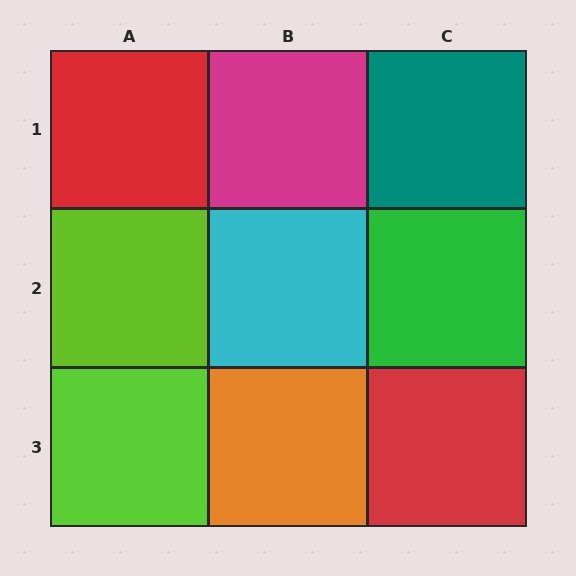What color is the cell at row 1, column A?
Red.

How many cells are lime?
2 cells are lime.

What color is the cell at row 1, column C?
Teal.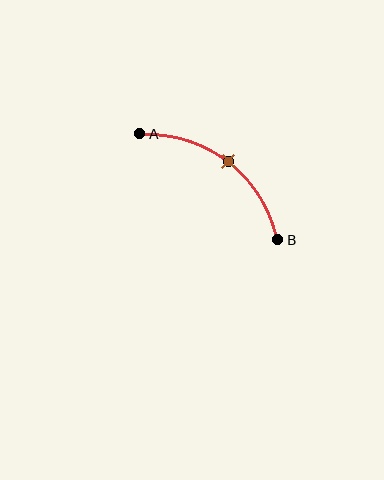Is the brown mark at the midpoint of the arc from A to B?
Yes. The brown mark lies on the arc at equal arc-length from both A and B — it is the arc midpoint.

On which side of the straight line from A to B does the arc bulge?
The arc bulges above and to the right of the straight line connecting A and B.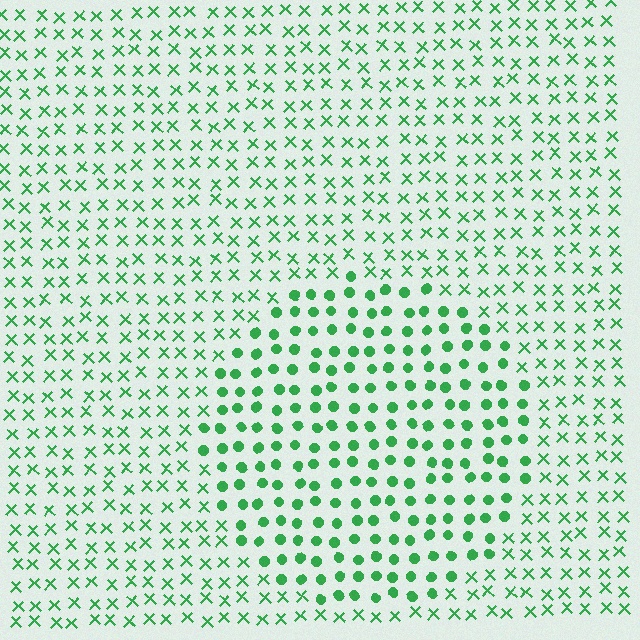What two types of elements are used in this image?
The image uses circles inside the circle region and X marks outside it.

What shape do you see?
I see a circle.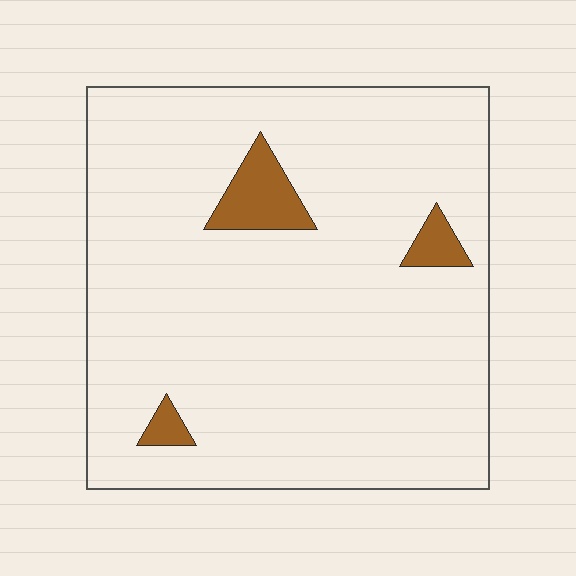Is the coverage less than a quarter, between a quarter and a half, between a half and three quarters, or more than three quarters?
Less than a quarter.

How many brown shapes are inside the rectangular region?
3.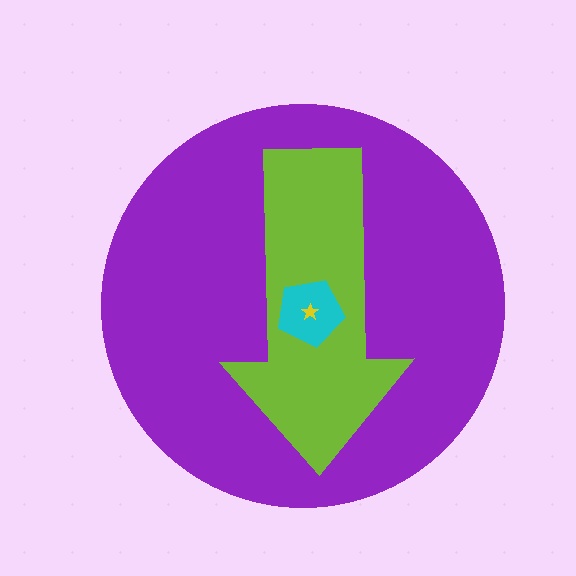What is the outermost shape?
The purple circle.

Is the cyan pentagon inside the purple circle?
Yes.